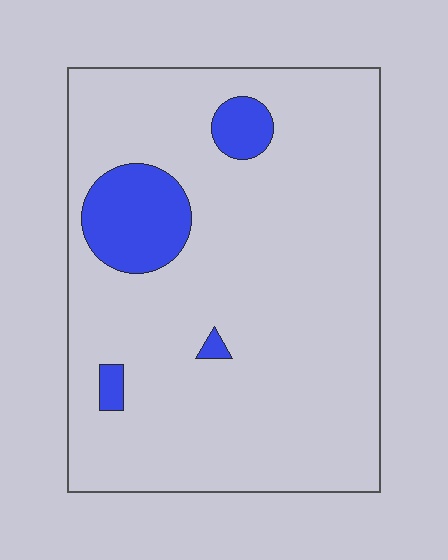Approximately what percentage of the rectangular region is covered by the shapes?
Approximately 10%.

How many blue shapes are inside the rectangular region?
4.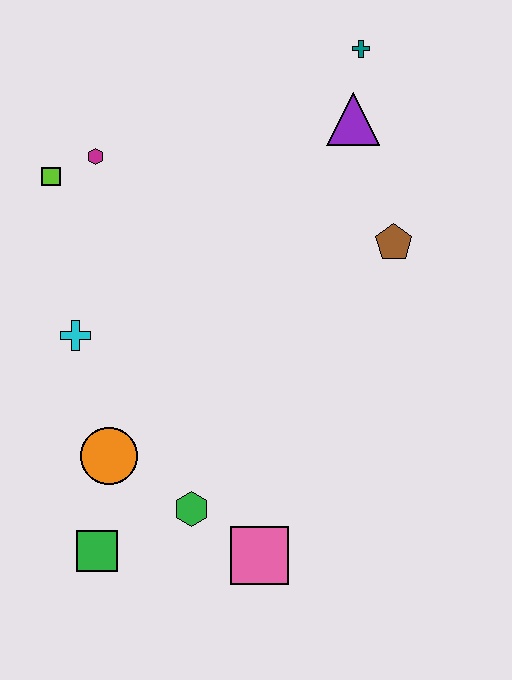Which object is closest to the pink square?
The green hexagon is closest to the pink square.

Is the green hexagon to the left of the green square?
No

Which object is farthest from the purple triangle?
The green square is farthest from the purple triangle.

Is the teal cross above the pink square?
Yes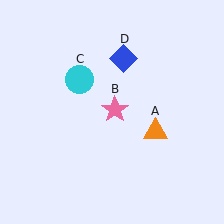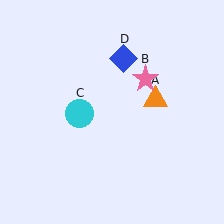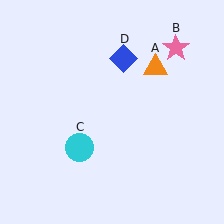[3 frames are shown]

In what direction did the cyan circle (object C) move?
The cyan circle (object C) moved down.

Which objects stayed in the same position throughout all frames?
Blue diamond (object D) remained stationary.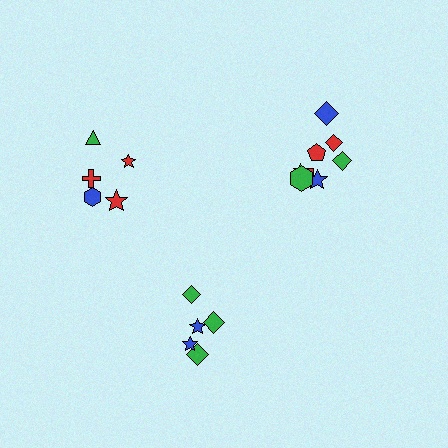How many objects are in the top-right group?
There are 8 objects.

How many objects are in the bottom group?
There are 5 objects.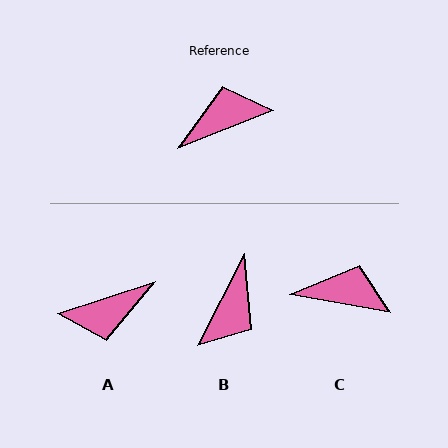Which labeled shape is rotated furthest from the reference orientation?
A, about 176 degrees away.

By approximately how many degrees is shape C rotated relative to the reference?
Approximately 31 degrees clockwise.